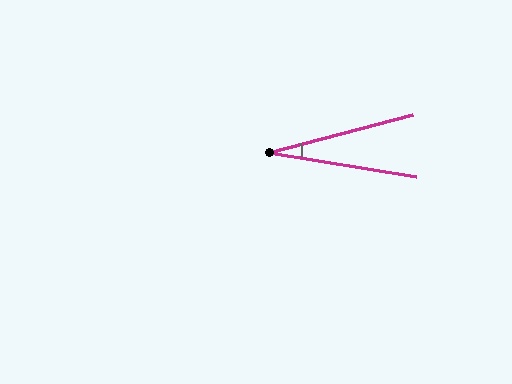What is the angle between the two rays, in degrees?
Approximately 24 degrees.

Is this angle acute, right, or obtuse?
It is acute.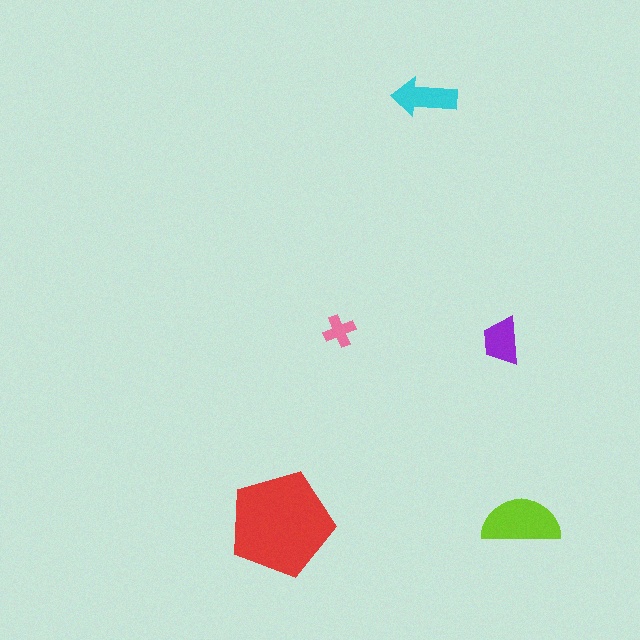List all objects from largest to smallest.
The red pentagon, the lime semicircle, the cyan arrow, the purple trapezoid, the pink cross.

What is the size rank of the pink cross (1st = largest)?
5th.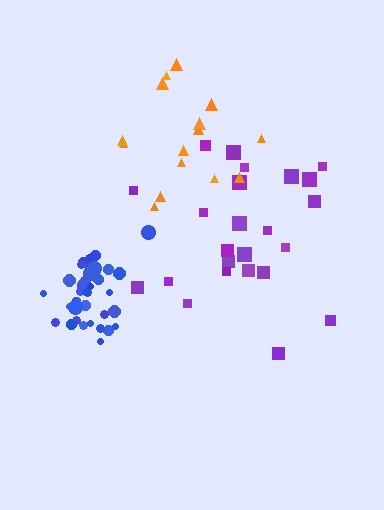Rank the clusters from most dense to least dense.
blue, orange, purple.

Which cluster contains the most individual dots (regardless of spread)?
Blue (35).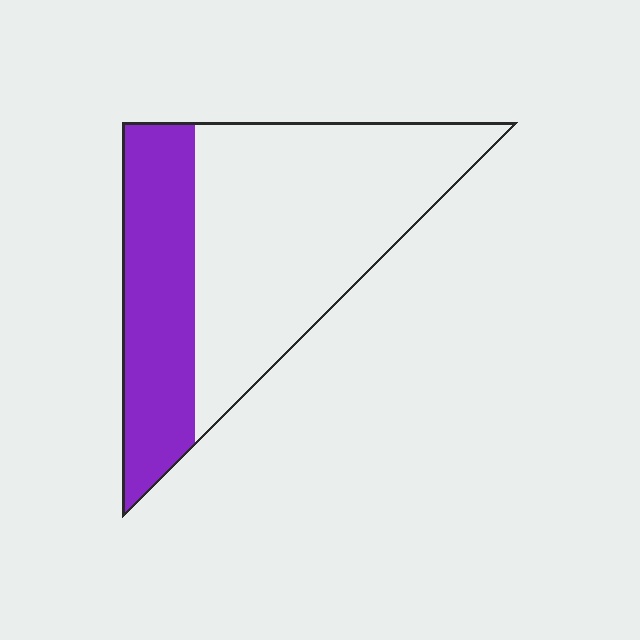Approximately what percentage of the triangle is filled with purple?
Approximately 35%.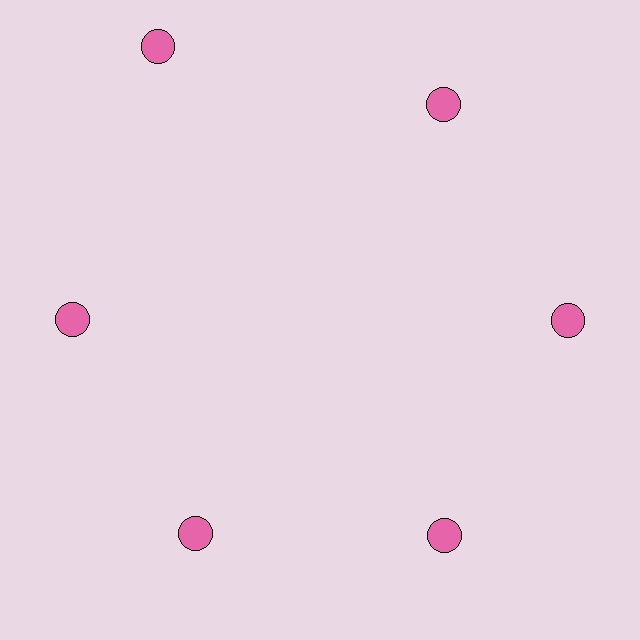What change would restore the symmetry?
The symmetry would be restored by moving it inward, back onto the ring so that all 6 circles sit at equal angles and equal distance from the center.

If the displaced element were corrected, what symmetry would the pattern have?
It would have 6-fold rotational symmetry — the pattern would map onto itself every 60 degrees.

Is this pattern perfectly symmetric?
No. The 6 pink circles are arranged in a ring, but one element near the 11 o'clock position is pushed outward from the center, breaking the 6-fold rotational symmetry.